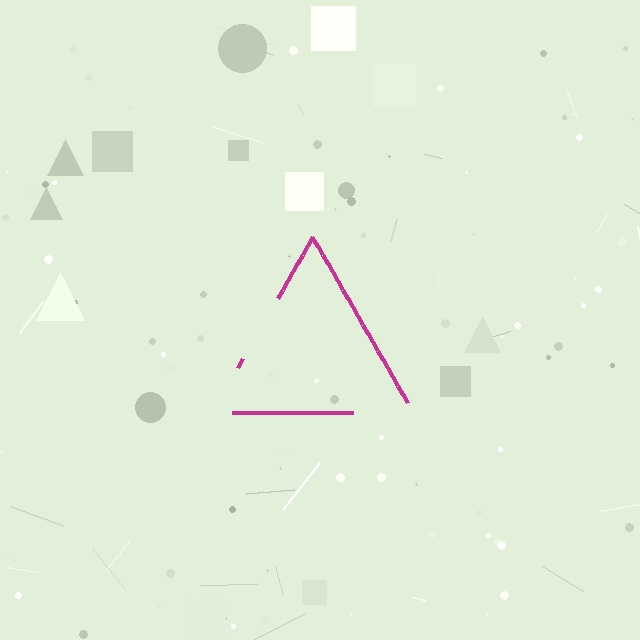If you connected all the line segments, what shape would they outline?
They would outline a triangle.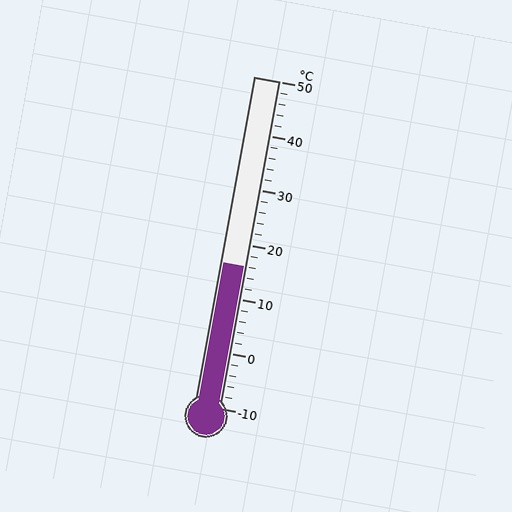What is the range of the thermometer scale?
The thermometer scale ranges from -10°C to 50°C.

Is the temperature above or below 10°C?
The temperature is above 10°C.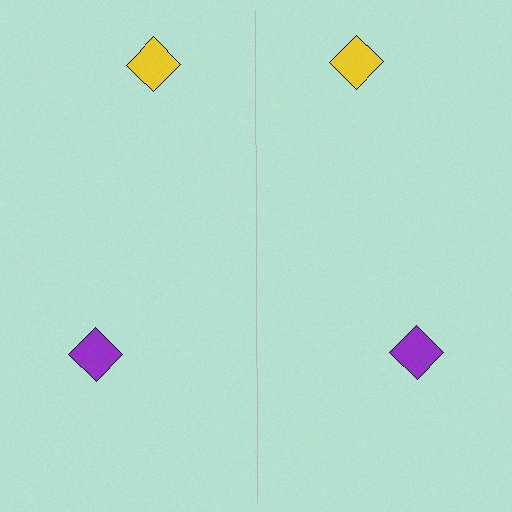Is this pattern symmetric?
Yes, this pattern has bilateral (reflection) symmetry.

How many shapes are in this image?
There are 4 shapes in this image.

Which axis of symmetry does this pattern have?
The pattern has a vertical axis of symmetry running through the center of the image.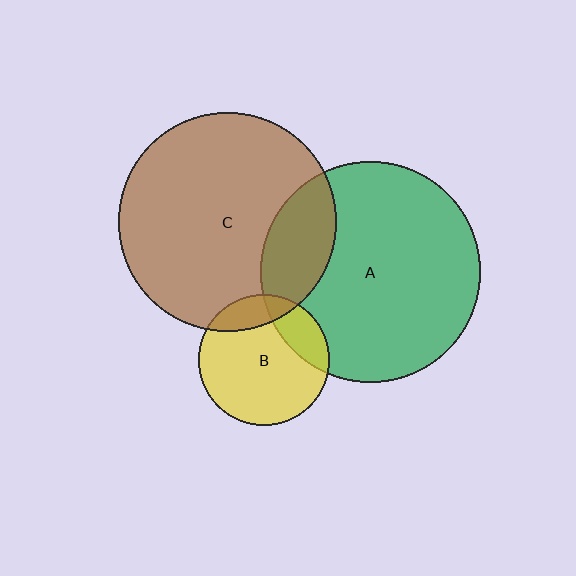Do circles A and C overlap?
Yes.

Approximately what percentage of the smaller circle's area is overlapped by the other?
Approximately 20%.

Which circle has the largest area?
Circle A (green).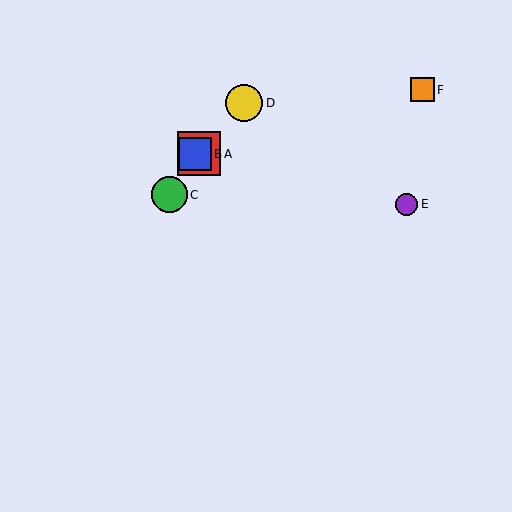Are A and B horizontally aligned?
Yes, both are at y≈154.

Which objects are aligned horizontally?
Objects A, B are aligned horizontally.